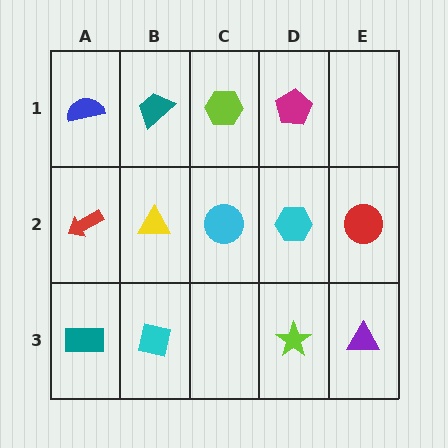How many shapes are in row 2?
5 shapes.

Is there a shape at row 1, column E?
No, that cell is empty.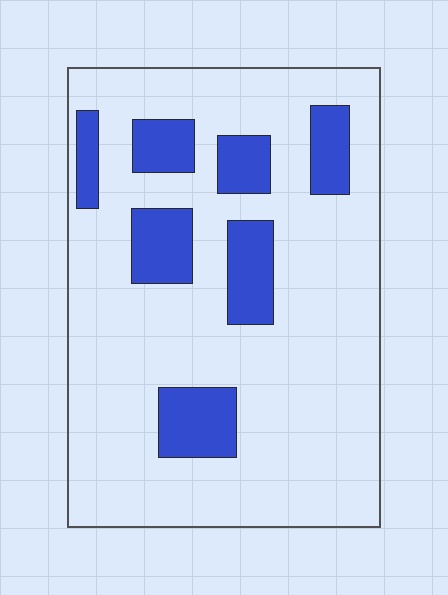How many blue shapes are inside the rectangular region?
7.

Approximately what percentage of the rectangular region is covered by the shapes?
Approximately 20%.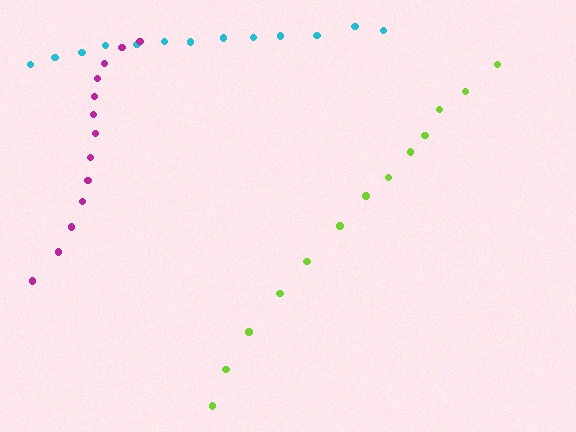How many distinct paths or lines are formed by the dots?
There are 3 distinct paths.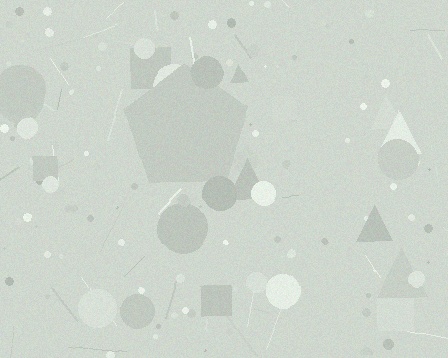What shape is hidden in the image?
A pentagon is hidden in the image.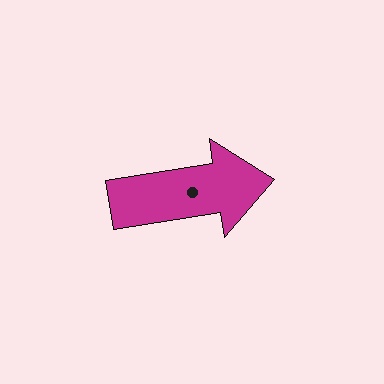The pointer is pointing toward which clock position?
Roughly 3 o'clock.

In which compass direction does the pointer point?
East.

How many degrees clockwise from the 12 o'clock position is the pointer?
Approximately 81 degrees.